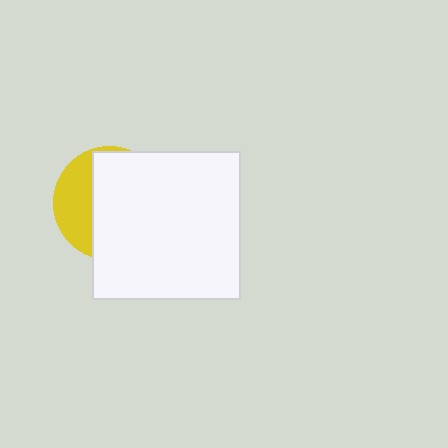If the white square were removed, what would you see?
You would see the complete yellow circle.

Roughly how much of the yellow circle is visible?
A small part of it is visible (roughly 32%).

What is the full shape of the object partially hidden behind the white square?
The partially hidden object is a yellow circle.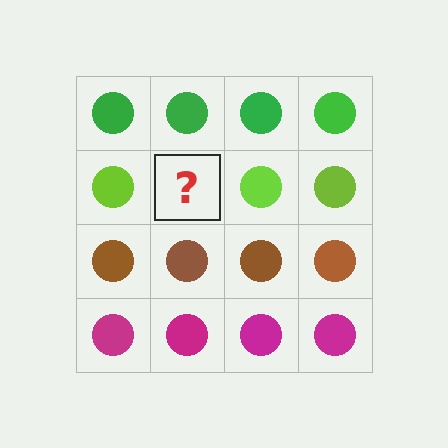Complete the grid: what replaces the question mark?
The question mark should be replaced with a lime circle.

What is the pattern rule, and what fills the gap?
The rule is that each row has a consistent color. The gap should be filled with a lime circle.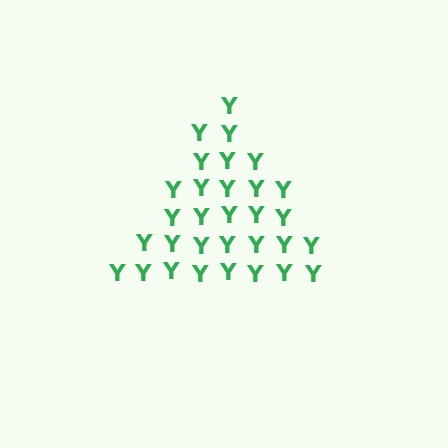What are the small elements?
The small elements are letter Y's.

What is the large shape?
The large shape is a triangle.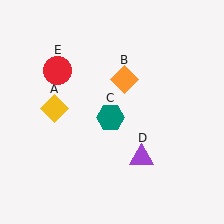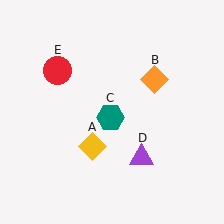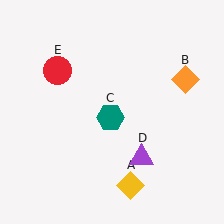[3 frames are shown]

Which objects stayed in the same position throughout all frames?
Teal hexagon (object C) and purple triangle (object D) and red circle (object E) remained stationary.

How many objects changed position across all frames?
2 objects changed position: yellow diamond (object A), orange diamond (object B).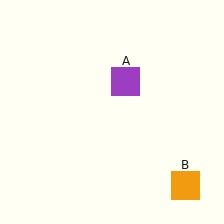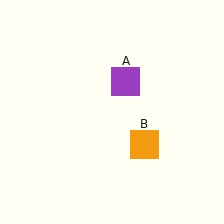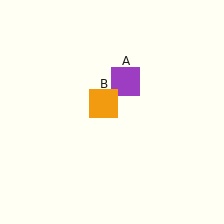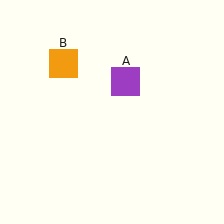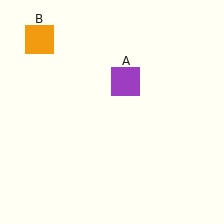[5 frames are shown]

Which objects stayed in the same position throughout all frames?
Purple square (object A) remained stationary.